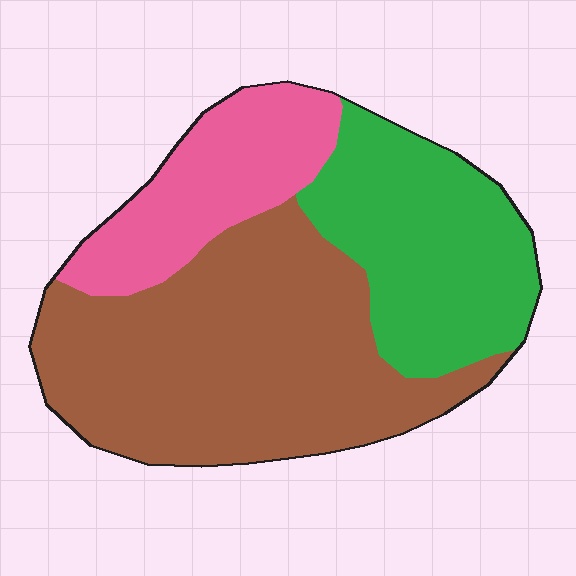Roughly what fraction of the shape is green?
Green covers roughly 30% of the shape.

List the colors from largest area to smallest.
From largest to smallest: brown, green, pink.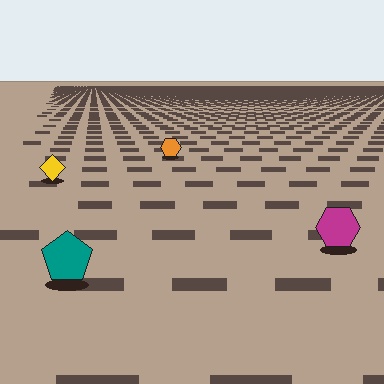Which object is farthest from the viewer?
The orange hexagon is farthest from the viewer. It appears smaller and the ground texture around it is denser.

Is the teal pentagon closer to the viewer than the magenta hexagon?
Yes. The teal pentagon is closer — you can tell from the texture gradient: the ground texture is coarser near it.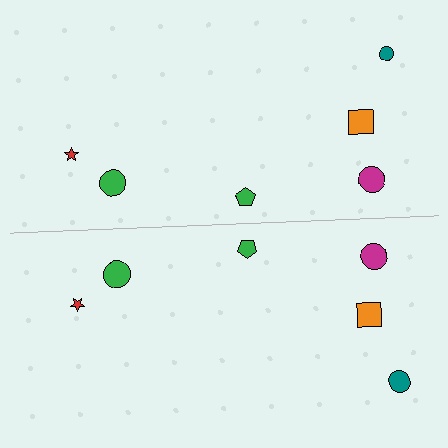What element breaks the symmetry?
The teal circle on the bottom side has a different size than its mirror counterpart.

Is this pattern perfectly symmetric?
No, the pattern is not perfectly symmetric. The teal circle on the bottom side has a different size than its mirror counterpart.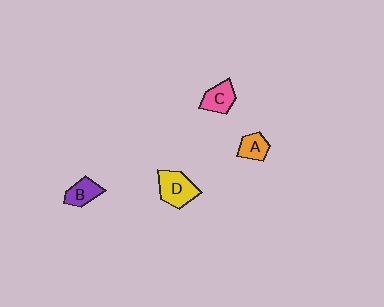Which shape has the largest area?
Shape D (yellow).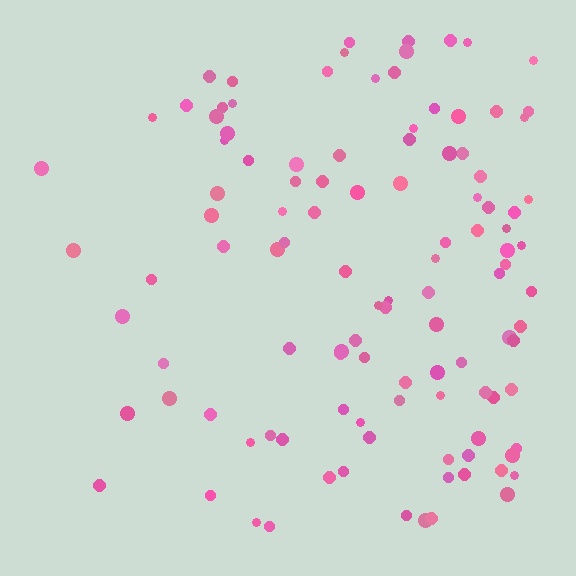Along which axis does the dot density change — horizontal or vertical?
Horizontal.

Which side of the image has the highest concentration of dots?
The right.